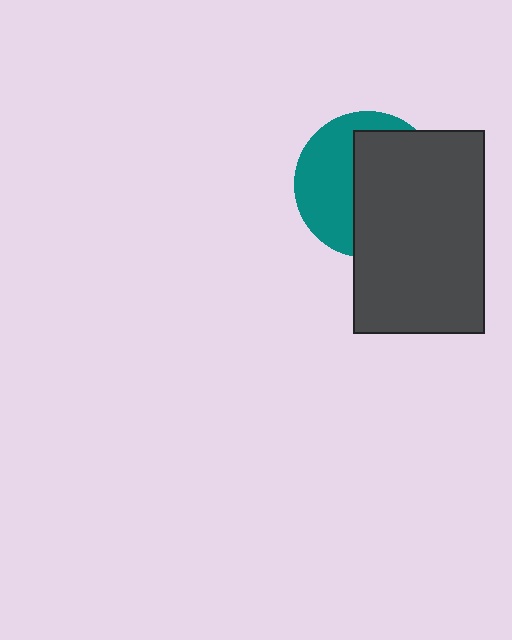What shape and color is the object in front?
The object in front is a dark gray rectangle.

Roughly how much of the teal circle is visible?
A small part of it is visible (roughly 43%).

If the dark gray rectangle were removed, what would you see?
You would see the complete teal circle.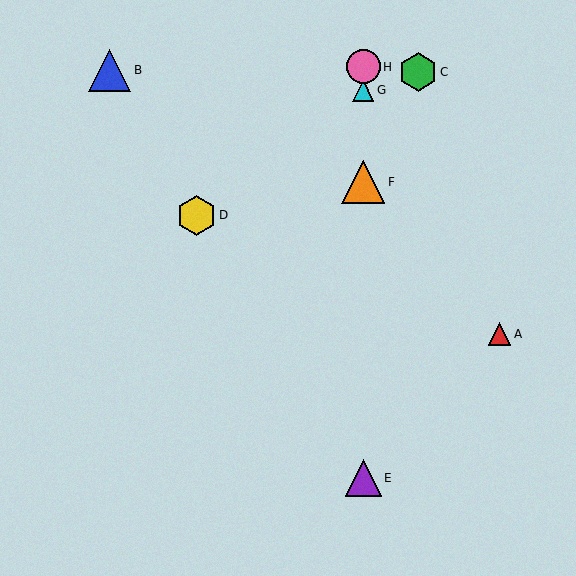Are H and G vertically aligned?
Yes, both are at x≈363.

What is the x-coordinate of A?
Object A is at x≈499.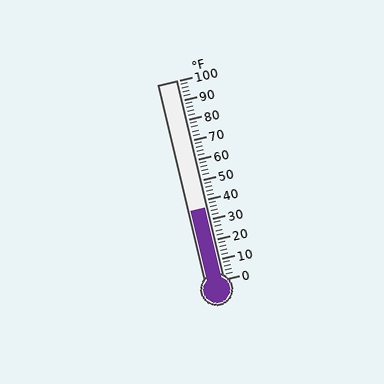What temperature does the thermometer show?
The thermometer shows approximately 36°F.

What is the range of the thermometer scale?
The thermometer scale ranges from 0°F to 100°F.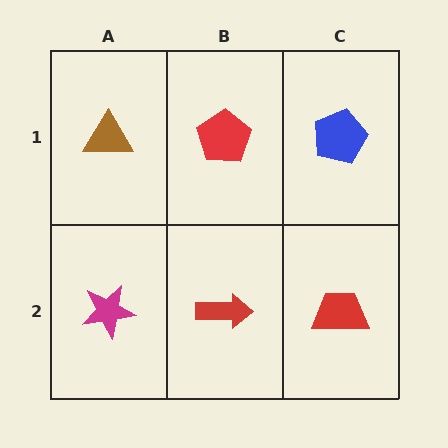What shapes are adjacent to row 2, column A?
A brown triangle (row 1, column A), a red arrow (row 2, column B).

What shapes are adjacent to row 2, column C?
A blue pentagon (row 1, column C), a red arrow (row 2, column B).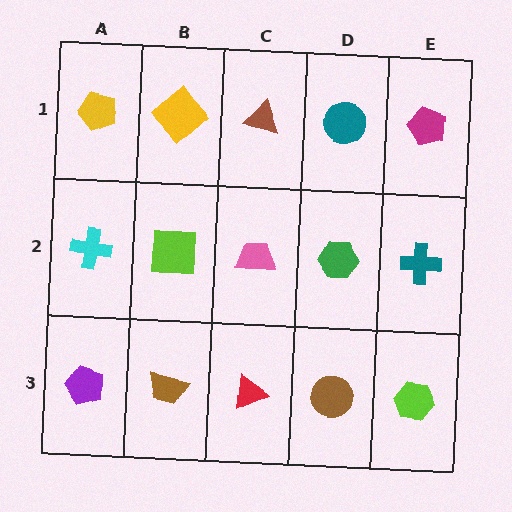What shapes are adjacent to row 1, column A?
A cyan cross (row 2, column A), a yellow diamond (row 1, column B).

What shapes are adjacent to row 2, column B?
A yellow diamond (row 1, column B), a brown trapezoid (row 3, column B), a cyan cross (row 2, column A), a pink trapezoid (row 2, column C).